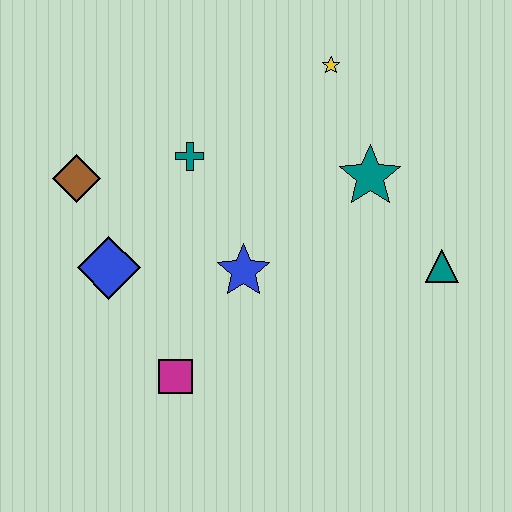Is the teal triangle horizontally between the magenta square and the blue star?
No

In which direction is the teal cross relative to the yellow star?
The teal cross is to the left of the yellow star.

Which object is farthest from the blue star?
The yellow star is farthest from the blue star.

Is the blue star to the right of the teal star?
No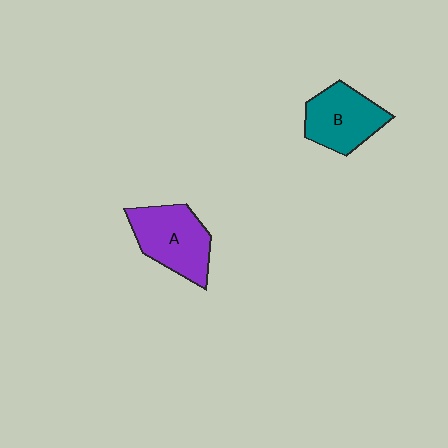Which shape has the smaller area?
Shape B (teal).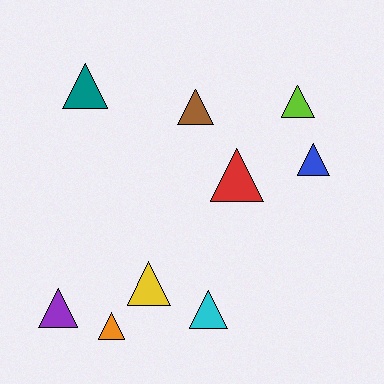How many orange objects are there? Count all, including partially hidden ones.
There is 1 orange object.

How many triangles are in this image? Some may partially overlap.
There are 9 triangles.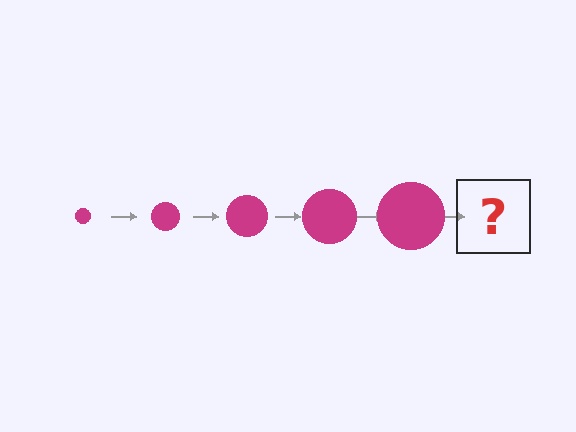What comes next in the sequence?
The next element should be a magenta circle, larger than the previous one.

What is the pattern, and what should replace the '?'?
The pattern is that the circle gets progressively larger each step. The '?' should be a magenta circle, larger than the previous one.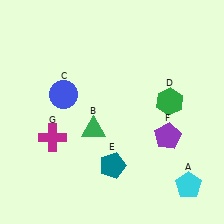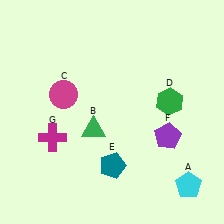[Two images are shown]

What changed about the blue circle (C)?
In Image 1, C is blue. In Image 2, it changed to magenta.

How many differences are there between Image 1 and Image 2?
There is 1 difference between the two images.